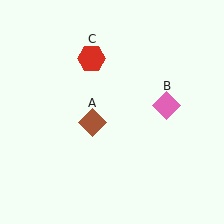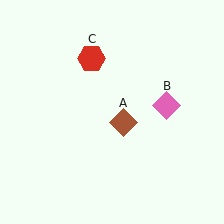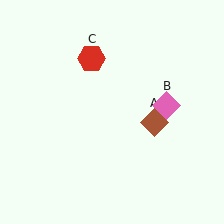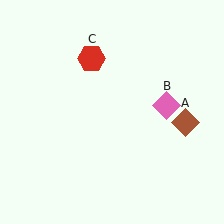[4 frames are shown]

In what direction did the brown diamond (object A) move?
The brown diamond (object A) moved right.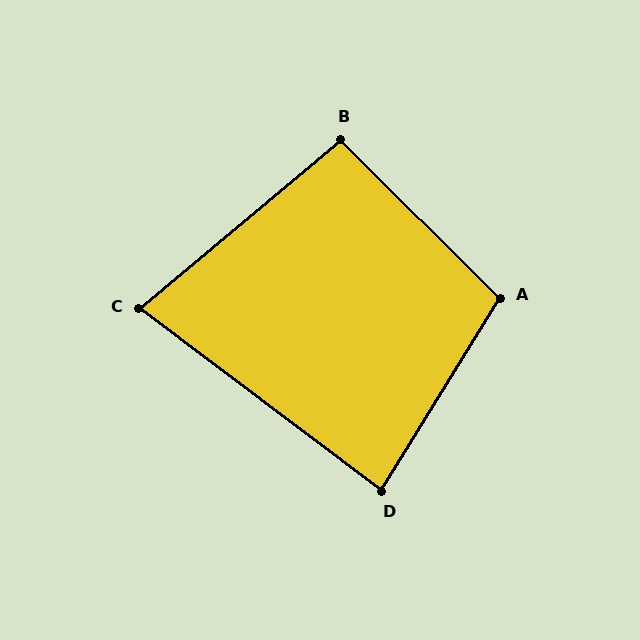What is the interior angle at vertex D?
Approximately 85 degrees (acute).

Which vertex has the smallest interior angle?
C, at approximately 77 degrees.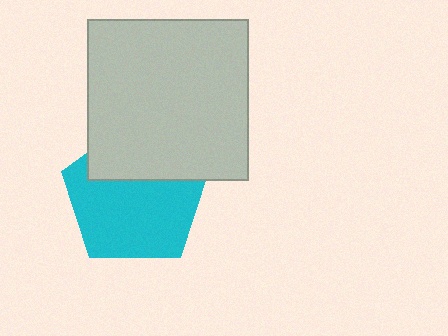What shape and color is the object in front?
The object in front is a light gray square.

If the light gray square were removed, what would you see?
You would see the complete cyan pentagon.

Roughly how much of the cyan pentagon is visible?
Most of it is visible (roughly 66%).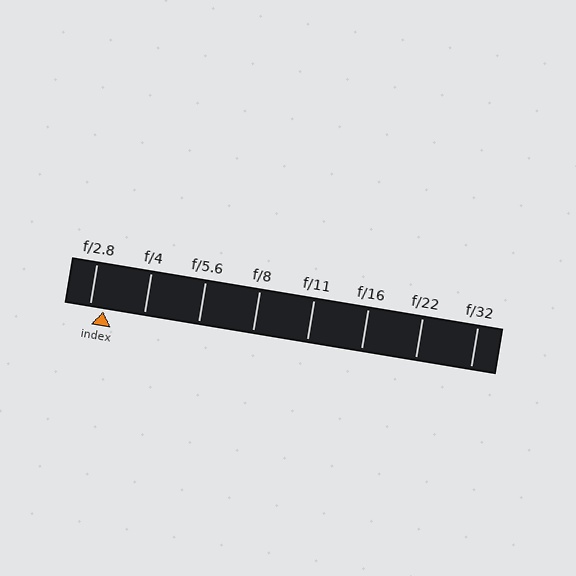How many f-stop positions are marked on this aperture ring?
There are 8 f-stop positions marked.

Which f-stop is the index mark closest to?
The index mark is closest to f/2.8.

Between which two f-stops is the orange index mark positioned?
The index mark is between f/2.8 and f/4.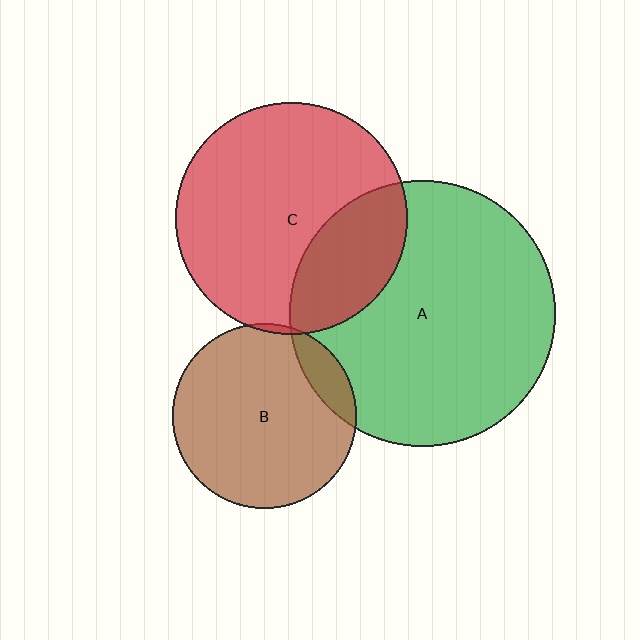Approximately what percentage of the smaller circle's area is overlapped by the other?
Approximately 25%.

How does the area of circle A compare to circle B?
Approximately 2.1 times.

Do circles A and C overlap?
Yes.